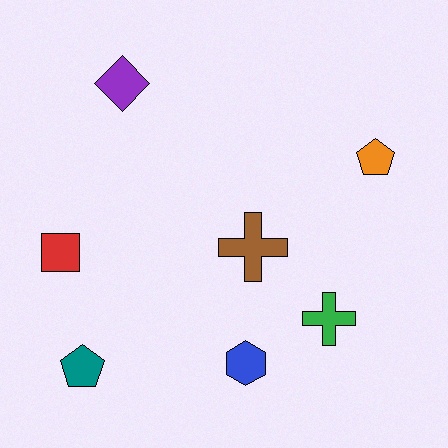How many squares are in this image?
There is 1 square.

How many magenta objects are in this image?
There are no magenta objects.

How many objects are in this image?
There are 7 objects.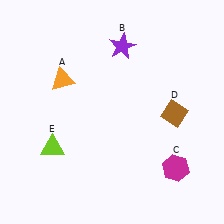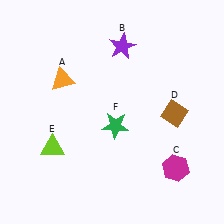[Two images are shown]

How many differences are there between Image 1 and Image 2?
There is 1 difference between the two images.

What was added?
A green star (F) was added in Image 2.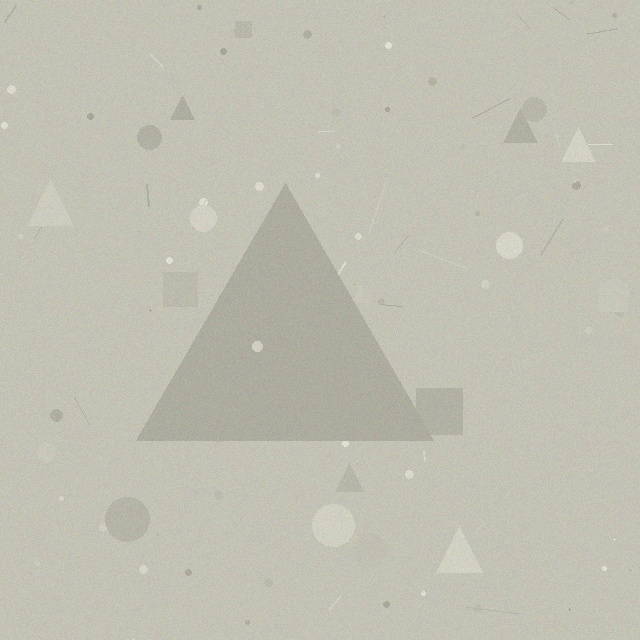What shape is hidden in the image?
A triangle is hidden in the image.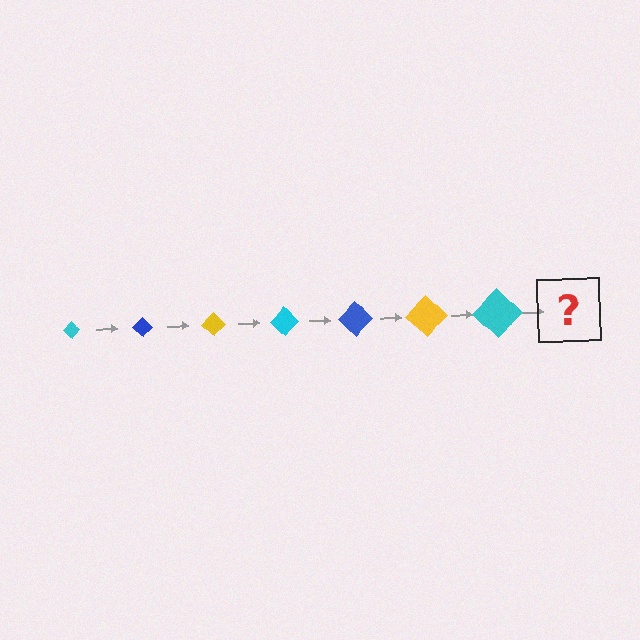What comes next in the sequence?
The next element should be a blue diamond, larger than the previous one.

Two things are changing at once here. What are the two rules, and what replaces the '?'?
The two rules are that the diamond grows larger each step and the color cycles through cyan, blue, and yellow. The '?' should be a blue diamond, larger than the previous one.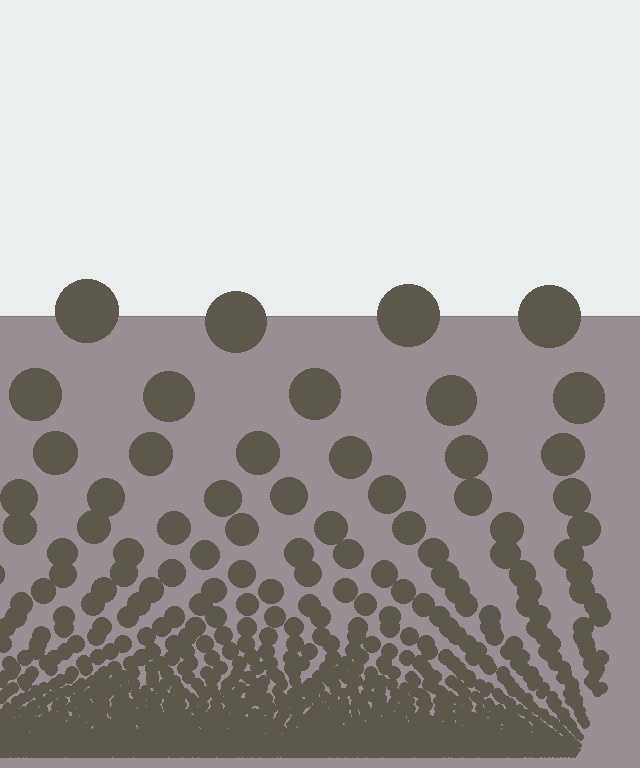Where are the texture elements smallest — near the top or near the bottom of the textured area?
Near the bottom.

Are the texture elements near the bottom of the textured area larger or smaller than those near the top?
Smaller. The gradient is inverted — elements near the bottom are smaller and denser.